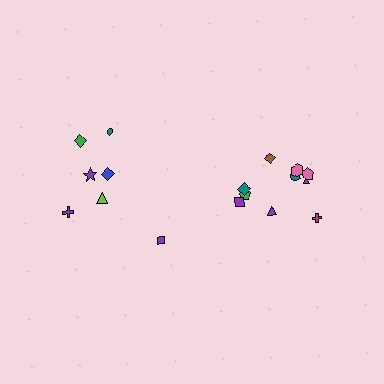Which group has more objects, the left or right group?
The right group.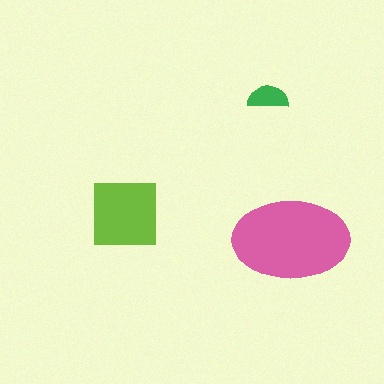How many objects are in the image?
There are 3 objects in the image.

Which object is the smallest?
The green semicircle.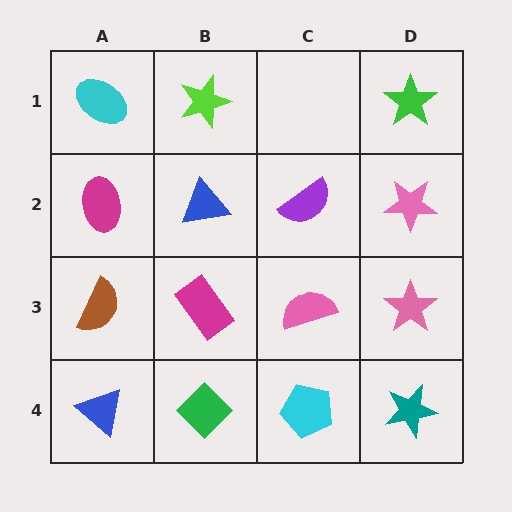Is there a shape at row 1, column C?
No, that cell is empty.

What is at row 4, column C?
A cyan pentagon.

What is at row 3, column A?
A brown semicircle.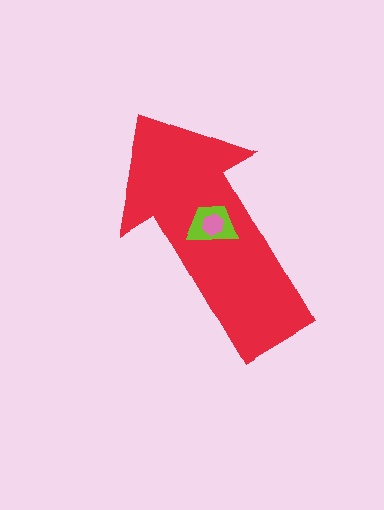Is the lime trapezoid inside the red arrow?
Yes.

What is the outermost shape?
The red arrow.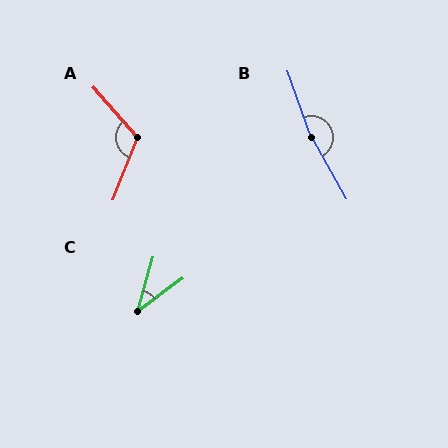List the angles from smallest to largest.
C (38°), A (117°), B (170°).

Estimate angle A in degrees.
Approximately 117 degrees.